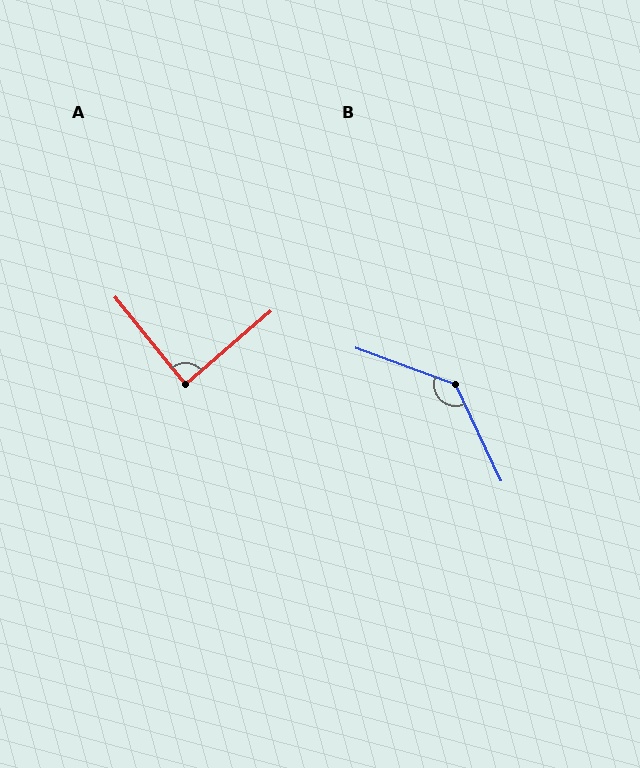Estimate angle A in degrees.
Approximately 88 degrees.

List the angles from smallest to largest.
A (88°), B (135°).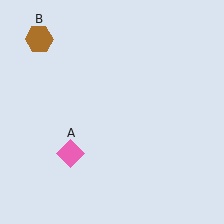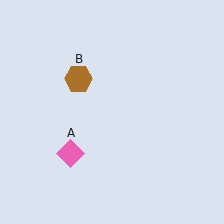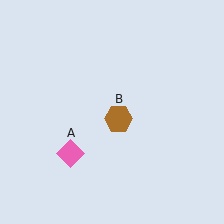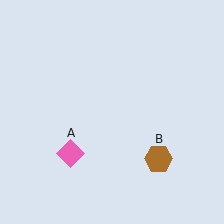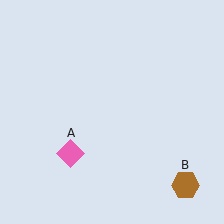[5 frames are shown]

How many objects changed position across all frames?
1 object changed position: brown hexagon (object B).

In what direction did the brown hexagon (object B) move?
The brown hexagon (object B) moved down and to the right.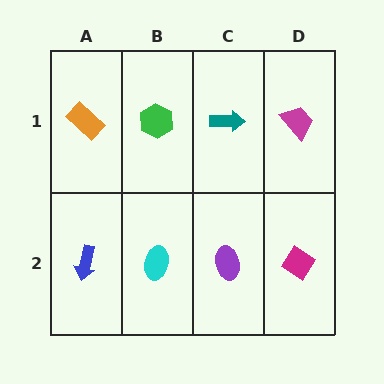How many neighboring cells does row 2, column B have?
3.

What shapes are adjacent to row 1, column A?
A blue arrow (row 2, column A), a green hexagon (row 1, column B).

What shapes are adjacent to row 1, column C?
A purple ellipse (row 2, column C), a green hexagon (row 1, column B), a magenta trapezoid (row 1, column D).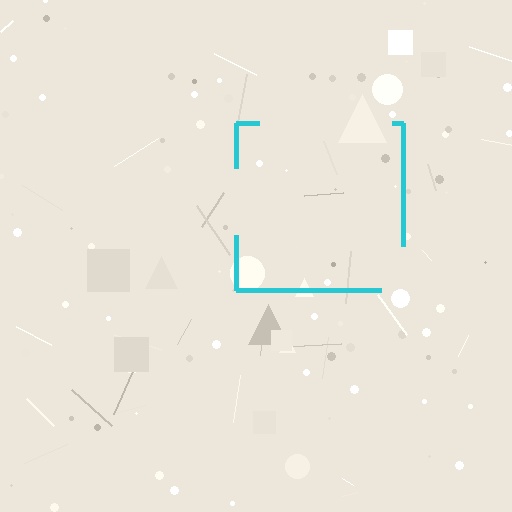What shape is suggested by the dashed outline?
The dashed outline suggests a square.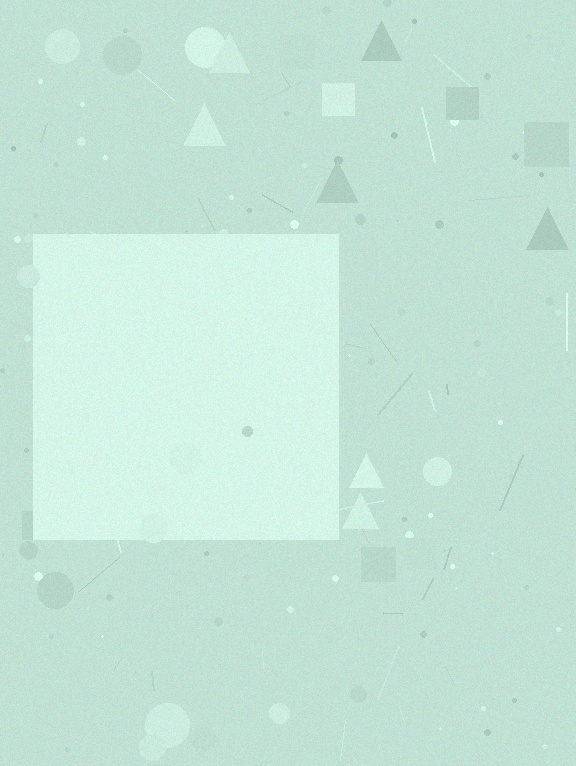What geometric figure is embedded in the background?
A square is embedded in the background.